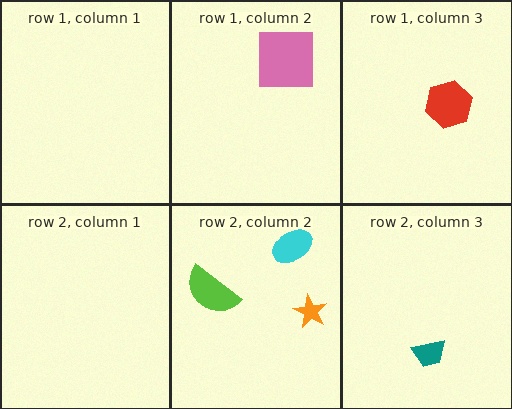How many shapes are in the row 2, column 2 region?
3.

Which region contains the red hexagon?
The row 1, column 3 region.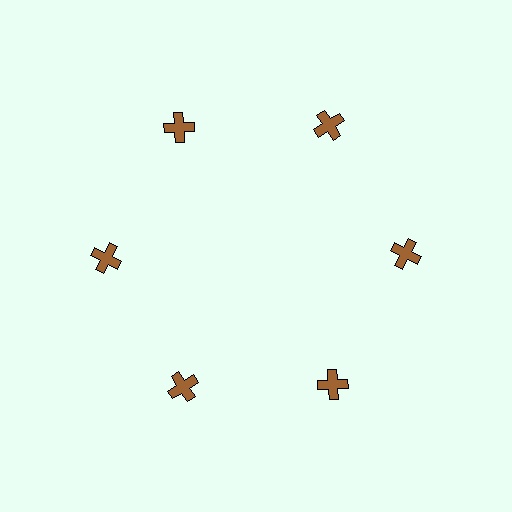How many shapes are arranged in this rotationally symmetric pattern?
There are 6 shapes, arranged in 6 groups of 1.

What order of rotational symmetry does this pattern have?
This pattern has 6-fold rotational symmetry.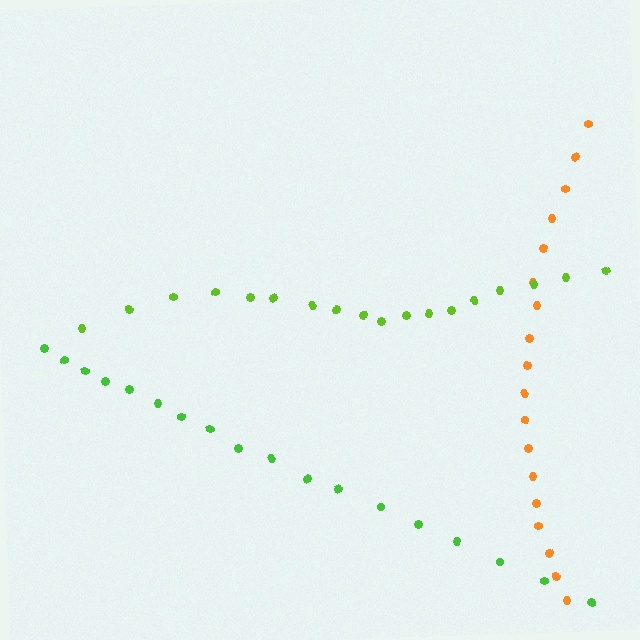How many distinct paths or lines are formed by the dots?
There are 3 distinct paths.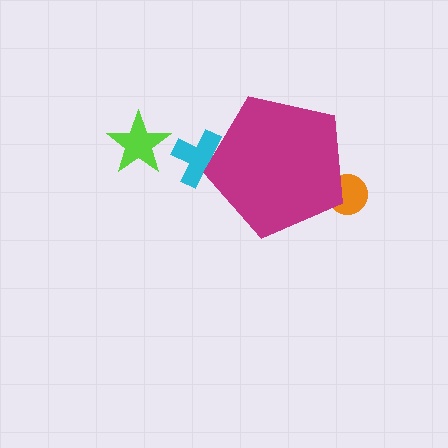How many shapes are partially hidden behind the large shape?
2 shapes are partially hidden.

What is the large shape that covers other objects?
A magenta pentagon.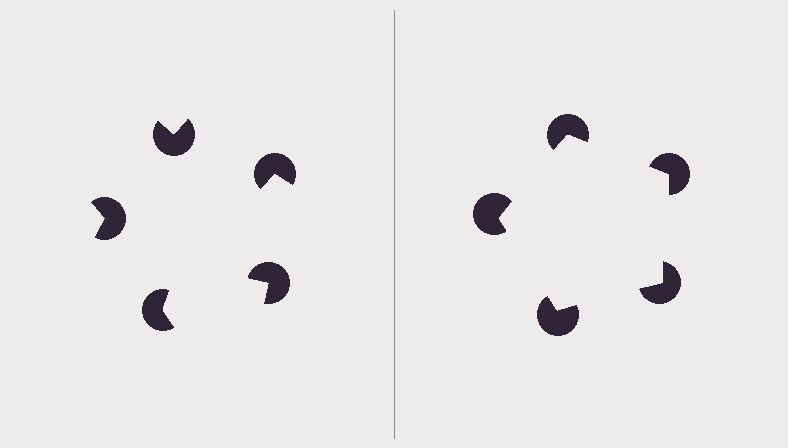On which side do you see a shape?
An illusory pentagon appears on the right side. On the left side the wedge cuts are rotated, so no coherent shape forms.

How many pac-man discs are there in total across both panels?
10 — 5 on each side.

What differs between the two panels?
The pac-man discs are positioned identically on both sides; only the wedge orientations differ. On the right they align to a pentagon; on the left they are misaligned.